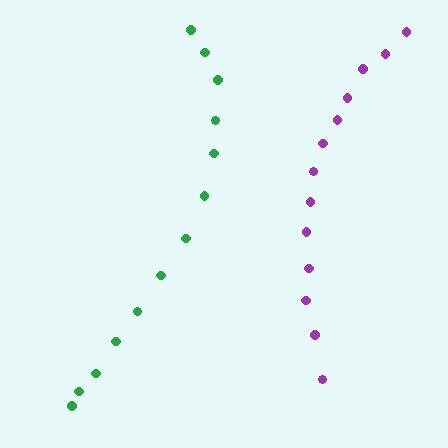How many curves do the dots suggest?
There are 2 distinct paths.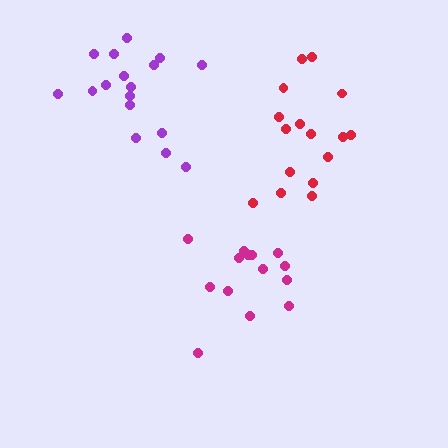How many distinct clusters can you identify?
There are 3 distinct clusters.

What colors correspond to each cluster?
The clusters are colored: magenta, purple, red.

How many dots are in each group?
Group 1: 14 dots, Group 2: 17 dots, Group 3: 16 dots (47 total).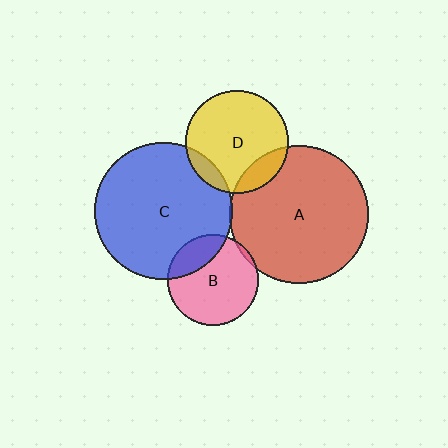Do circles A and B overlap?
Yes.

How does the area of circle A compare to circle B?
Approximately 2.3 times.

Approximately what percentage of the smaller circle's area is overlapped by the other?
Approximately 5%.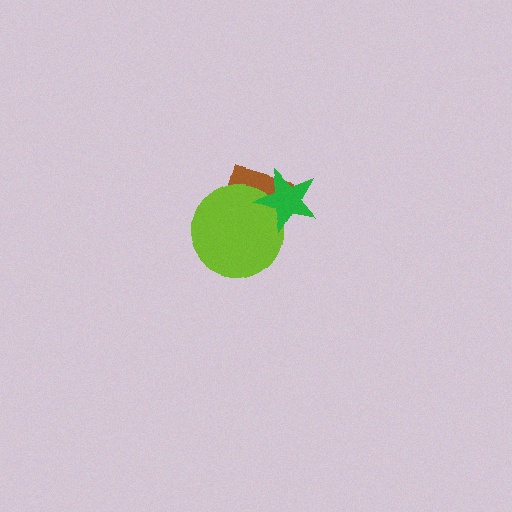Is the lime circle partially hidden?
Yes, it is partially covered by another shape.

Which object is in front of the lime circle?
The green star is in front of the lime circle.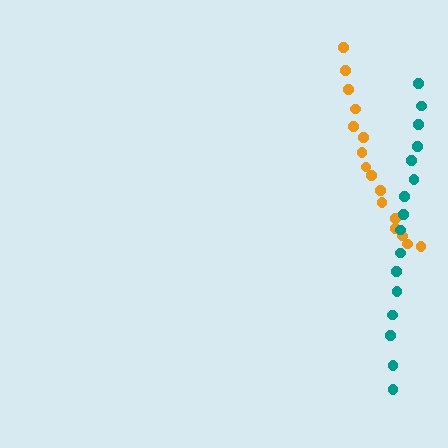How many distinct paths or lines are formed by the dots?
There are 2 distinct paths.